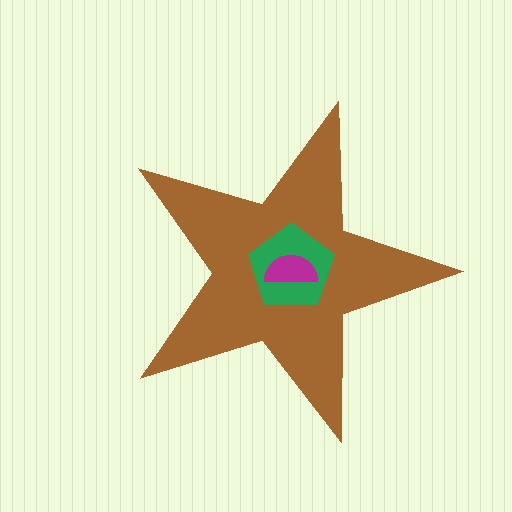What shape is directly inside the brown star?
The green pentagon.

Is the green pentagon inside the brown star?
Yes.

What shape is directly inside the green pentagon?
The magenta semicircle.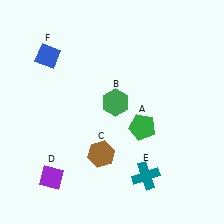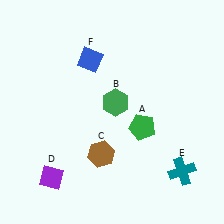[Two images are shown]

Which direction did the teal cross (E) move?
The teal cross (E) moved right.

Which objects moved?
The objects that moved are: the teal cross (E), the blue diamond (F).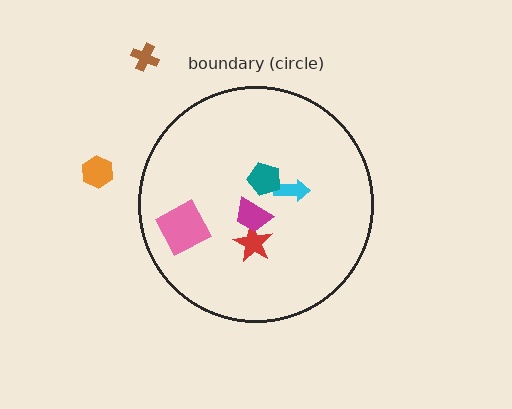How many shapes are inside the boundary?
5 inside, 2 outside.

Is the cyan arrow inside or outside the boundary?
Inside.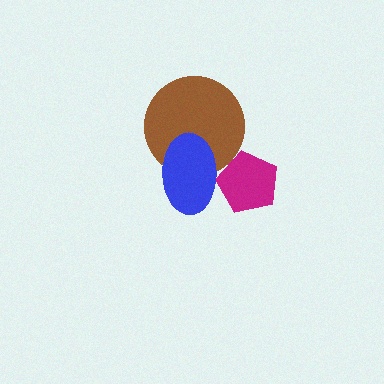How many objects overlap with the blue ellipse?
2 objects overlap with the blue ellipse.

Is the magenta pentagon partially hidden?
Yes, it is partially covered by another shape.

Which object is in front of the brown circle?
The blue ellipse is in front of the brown circle.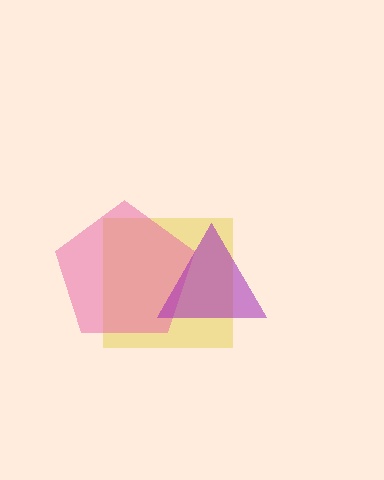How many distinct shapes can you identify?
There are 3 distinct shapes: a yellow square, a pink pentagon, a purple triangle.